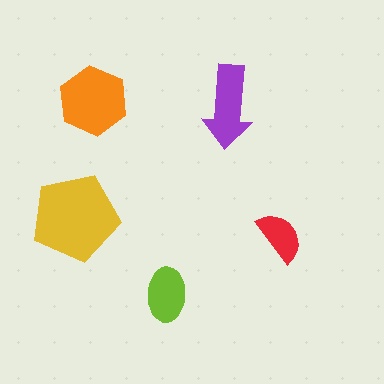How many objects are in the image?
There are 5 objects in the image.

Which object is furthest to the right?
The red semicircle is rightmost.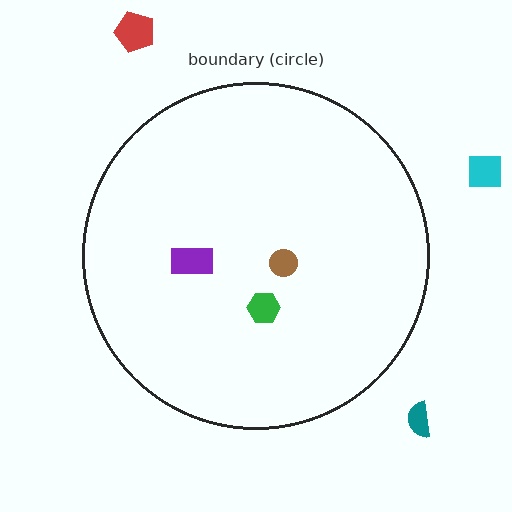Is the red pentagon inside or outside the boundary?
Outside.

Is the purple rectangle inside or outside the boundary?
Inside.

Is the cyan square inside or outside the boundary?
Outside.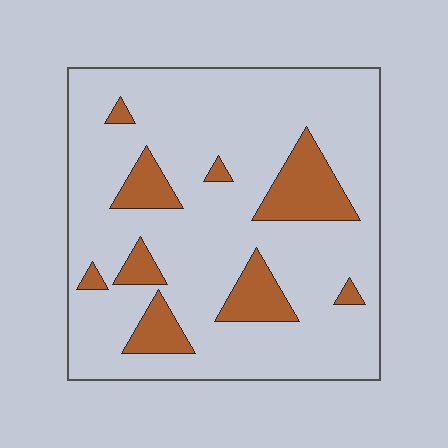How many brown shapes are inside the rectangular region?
9.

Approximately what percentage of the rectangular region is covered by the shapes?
Approximately 15%.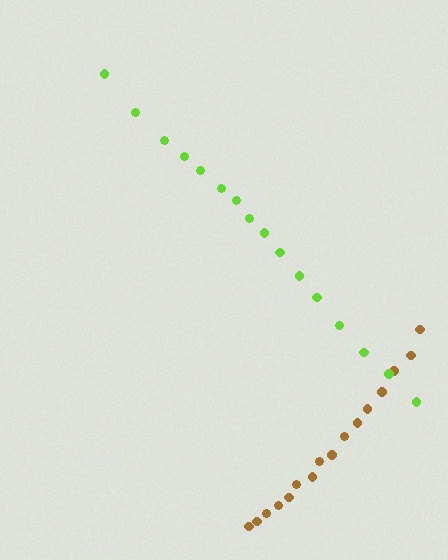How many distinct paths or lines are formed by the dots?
There are 2 distinct paths.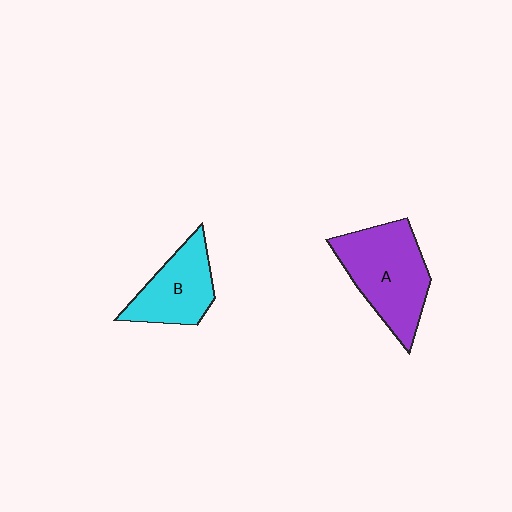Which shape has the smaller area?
Shape B (cyan).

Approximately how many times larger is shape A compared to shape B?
Approximately 1.4 times.